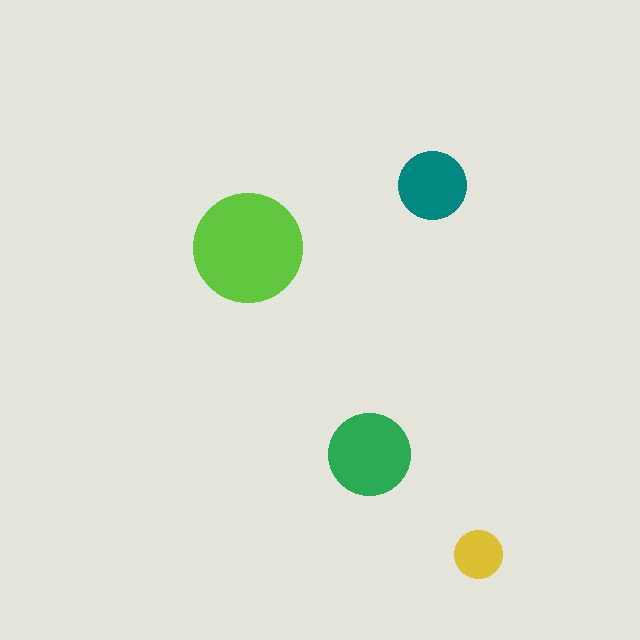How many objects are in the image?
There are 4 objects in the image.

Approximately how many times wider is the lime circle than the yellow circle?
About 2.5 times wider.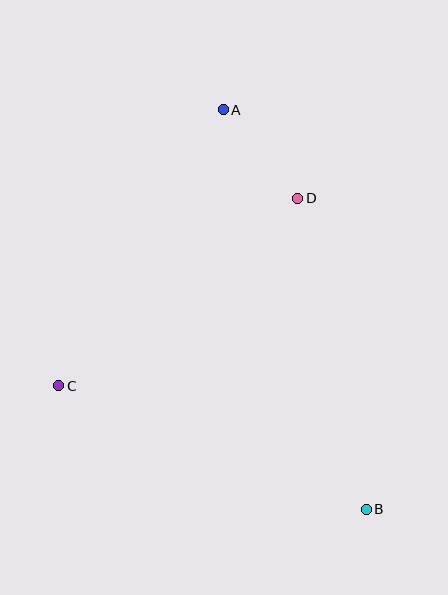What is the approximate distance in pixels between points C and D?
The distance between C and D is approximately 304 pixels.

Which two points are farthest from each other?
Points A and B are farthest from each other.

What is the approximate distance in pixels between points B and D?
The distance between B and D is approximately 319 pixels.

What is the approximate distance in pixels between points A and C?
The distance between A and C is approximately 321 pixels.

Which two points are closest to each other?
Points A and D are closest to each other.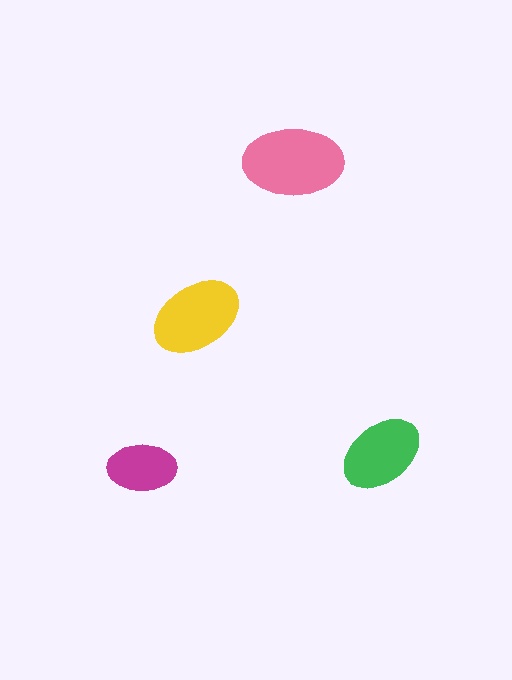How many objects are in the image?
There are 4 objects in the image.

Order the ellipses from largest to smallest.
the pink one, the yellow one, the green one, the magenta one.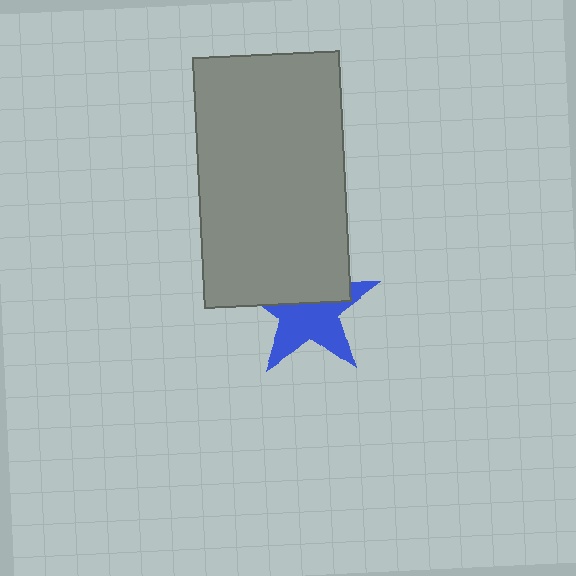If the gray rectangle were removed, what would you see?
You would see the complete blue star.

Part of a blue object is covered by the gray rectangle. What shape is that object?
It is a star.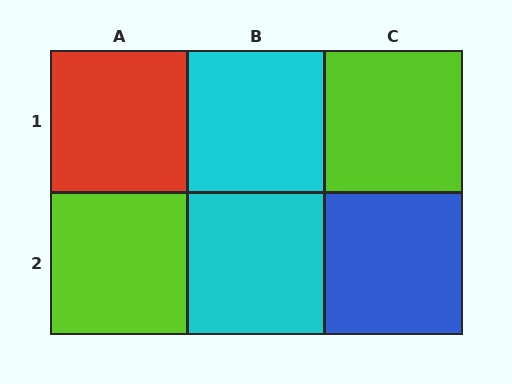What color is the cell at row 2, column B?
Cyan.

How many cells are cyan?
2 cells are cyan.